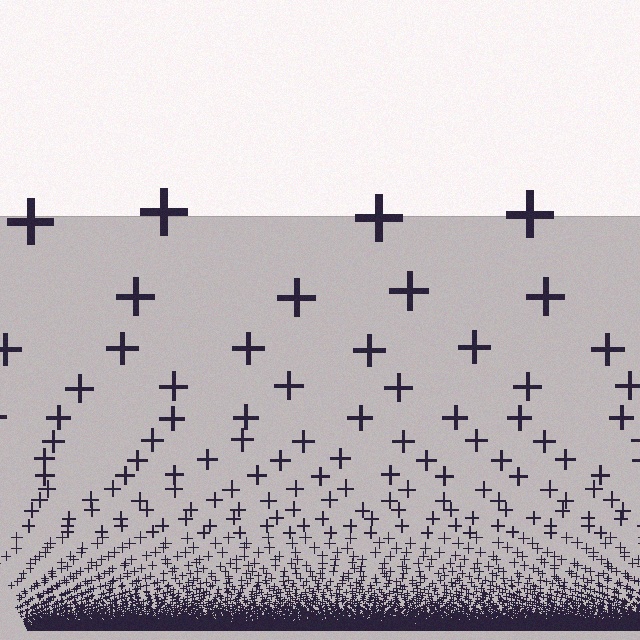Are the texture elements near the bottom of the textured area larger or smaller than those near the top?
Smaller. The gradient is inverted — elements near the bottom are smaller and denser.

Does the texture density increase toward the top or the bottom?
Density increases toward the bottom.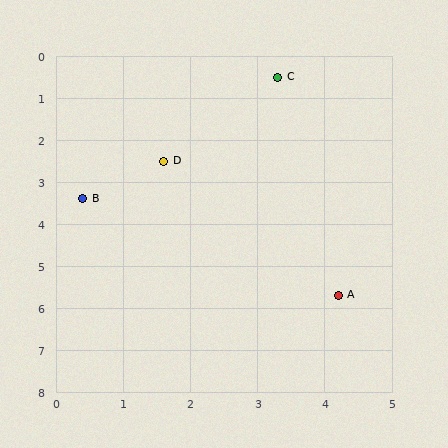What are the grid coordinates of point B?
Point B is at approximately (0.4, 3.4).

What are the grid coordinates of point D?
Point D is at approximately (1.6, 2.5).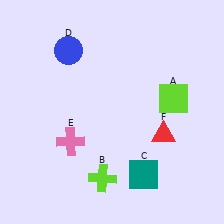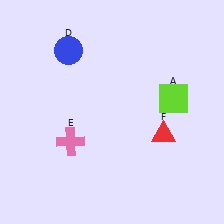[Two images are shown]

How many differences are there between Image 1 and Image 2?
There are 2 differences between the two images.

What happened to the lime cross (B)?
The lime cross (B) was removed in Image 2. It was in the bottom-left area of Image 1.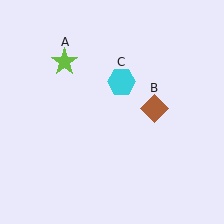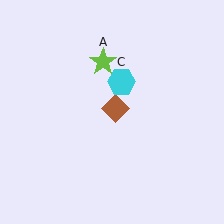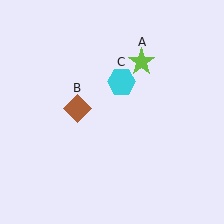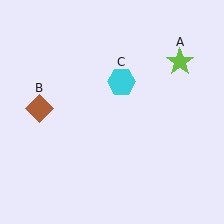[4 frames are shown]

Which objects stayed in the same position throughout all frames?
Cyan hexagon (object C) remained stationary.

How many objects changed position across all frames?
2 objects changed position: lime star (object A), brown diamond (object B).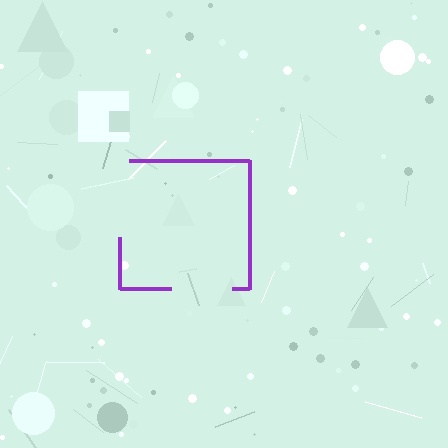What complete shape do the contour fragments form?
The contour fragments form a square.